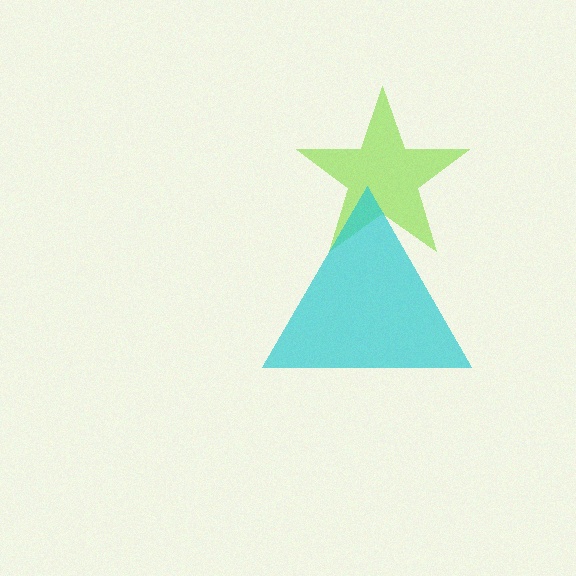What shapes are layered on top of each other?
The layered shapes are: a lime star, a cyan triangle.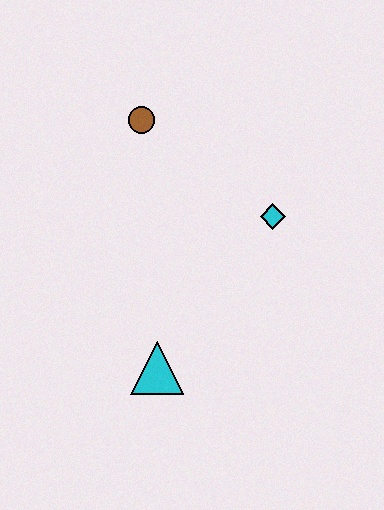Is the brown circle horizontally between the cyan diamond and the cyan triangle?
No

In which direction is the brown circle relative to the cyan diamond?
The brown circle is to the left of the cyan diamond.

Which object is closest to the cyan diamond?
The brown circle is closest to the cyan diamond.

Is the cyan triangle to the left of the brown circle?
No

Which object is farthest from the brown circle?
The cyan triangle is farthest from the brown circle.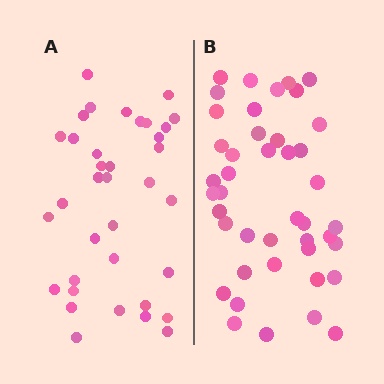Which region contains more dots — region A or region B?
Region B (the right region) has more dots.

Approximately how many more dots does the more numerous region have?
Region B has roughly 8 or so more dots than region A.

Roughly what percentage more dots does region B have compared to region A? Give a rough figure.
About 20% more.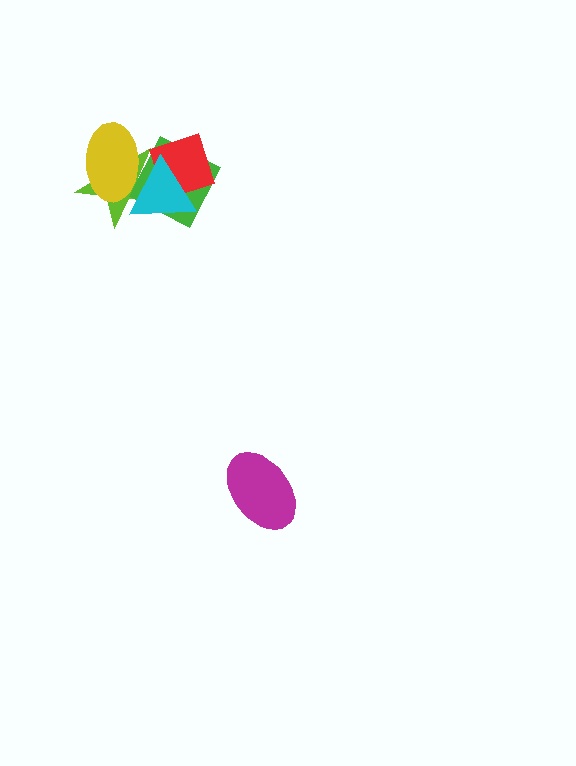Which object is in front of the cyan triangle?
The yellow ellipse is in front of the cyan triangle.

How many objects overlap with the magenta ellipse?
0 objects overlap with the magenta ellipse.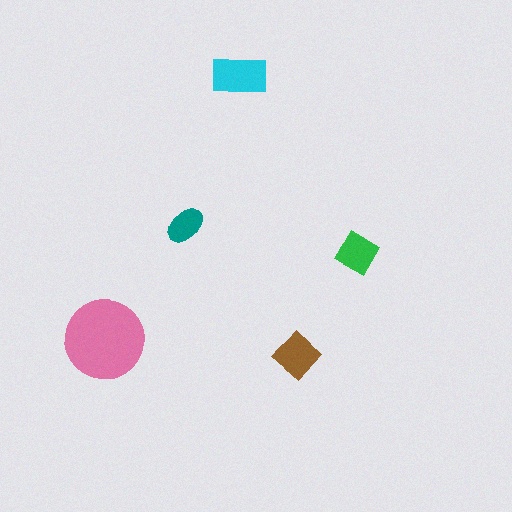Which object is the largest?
The pink circle.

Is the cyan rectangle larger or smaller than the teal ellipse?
Larger.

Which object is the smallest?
The teal ellipse.